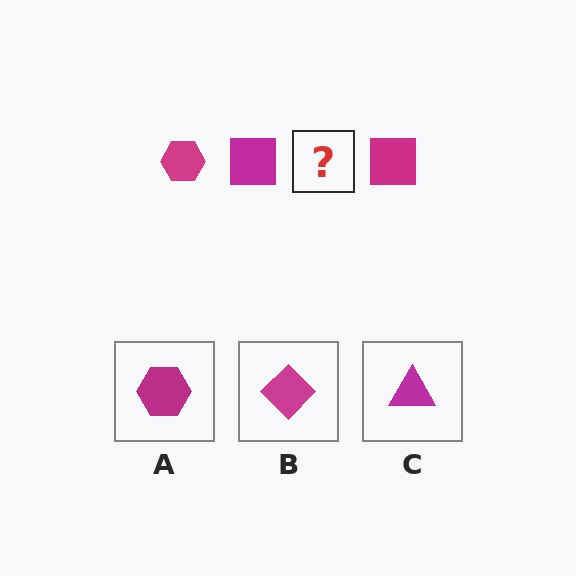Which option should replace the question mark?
Option A.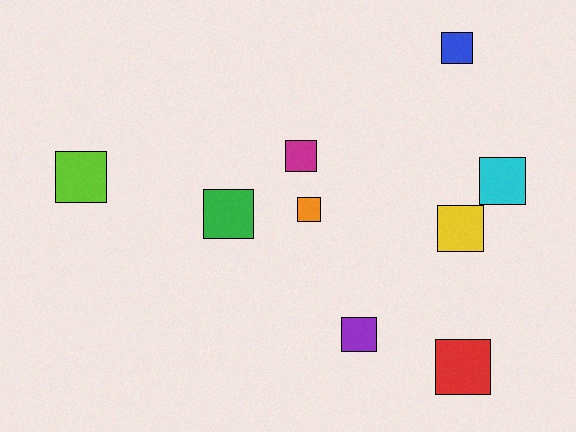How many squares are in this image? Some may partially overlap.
There are 9 squares.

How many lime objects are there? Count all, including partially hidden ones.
There is 1 lime object.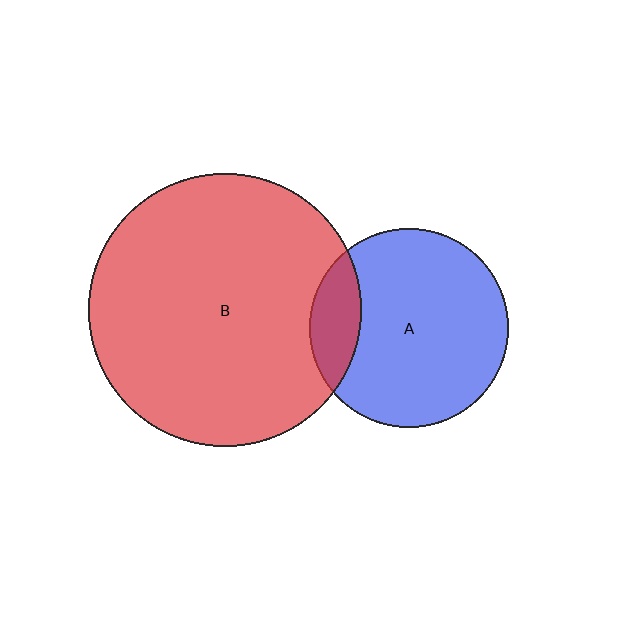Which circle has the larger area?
Circle B (red).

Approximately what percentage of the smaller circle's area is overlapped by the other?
Approximately 15%.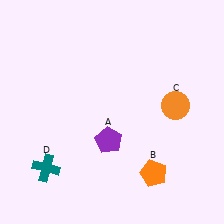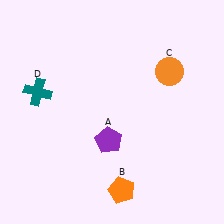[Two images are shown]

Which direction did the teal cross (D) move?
The teal cross (D) moved up.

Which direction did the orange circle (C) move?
The orange circle (C) moved up.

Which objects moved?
The objects that moved are: the orange pentagon (B), the orange circle (C), the teal cross (D).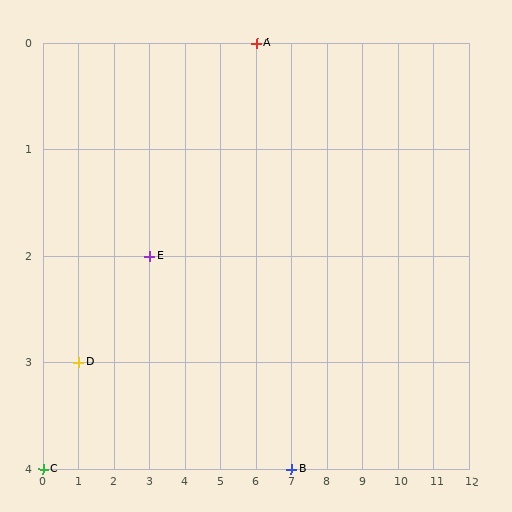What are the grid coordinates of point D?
Point D is at grid coordinates (1, 3).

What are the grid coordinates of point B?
Point B is at grid coordinates (7, 4).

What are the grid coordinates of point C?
Point C is at grid coordinates (0, 4).